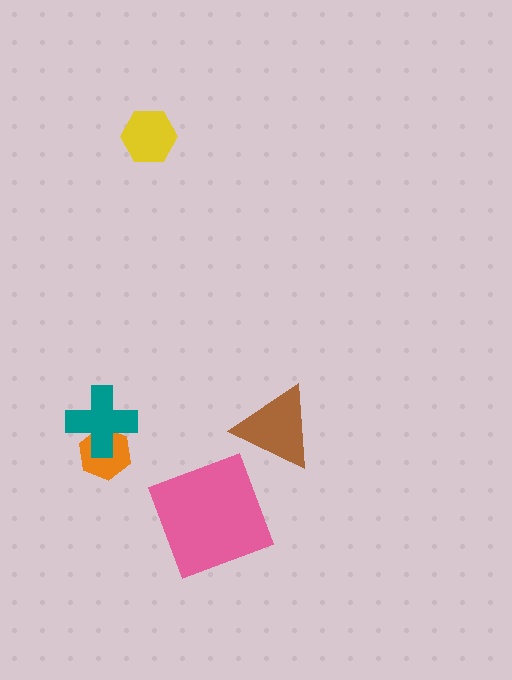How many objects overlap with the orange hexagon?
1 object overlaps with the orange hexagon.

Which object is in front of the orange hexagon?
The teal cross is in front of the orange hexagon.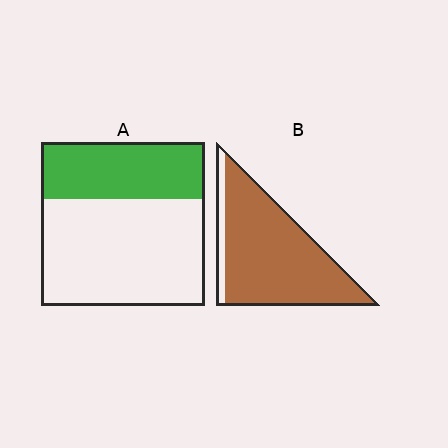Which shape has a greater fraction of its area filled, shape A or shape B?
Shape B.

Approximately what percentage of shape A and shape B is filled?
A is approximately 35% and B is approximately 90%.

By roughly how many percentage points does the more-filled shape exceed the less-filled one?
By roughly 55 percentage points (B over A).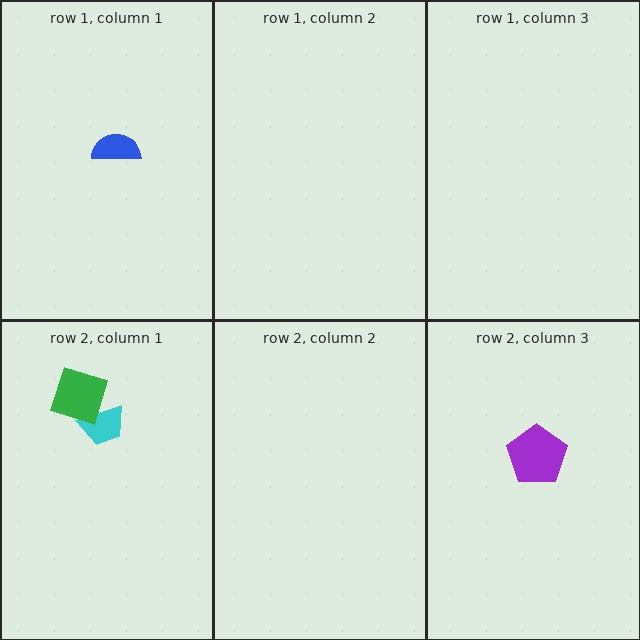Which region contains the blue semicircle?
The row 1, column 1 region.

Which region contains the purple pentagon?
The row 2, column 3 region.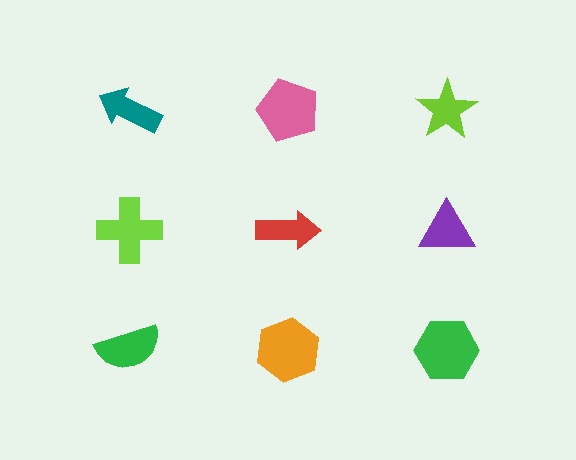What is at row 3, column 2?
An orange hexagon.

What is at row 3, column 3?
A green hexagon.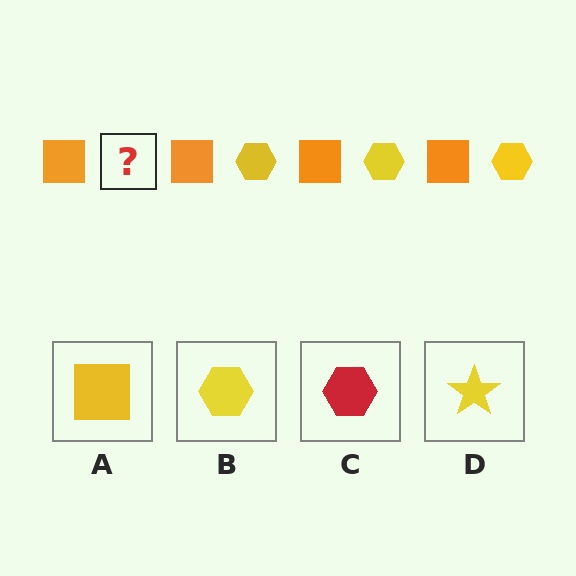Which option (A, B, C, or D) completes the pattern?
B.